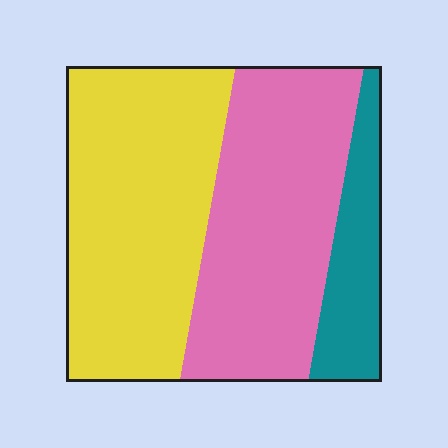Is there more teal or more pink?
Pink.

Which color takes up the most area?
Yellow, at roughly 45%.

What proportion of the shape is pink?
Pink takes up about two fifths (2/5) of the shape.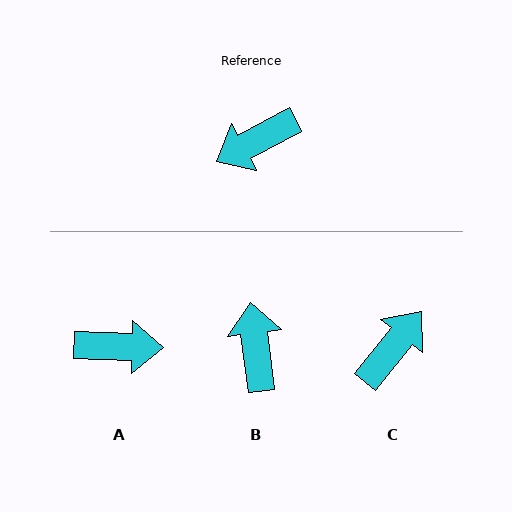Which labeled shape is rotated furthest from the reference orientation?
C, about 156 degrees away.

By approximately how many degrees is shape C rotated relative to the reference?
Approximately 156 degrees clockwise.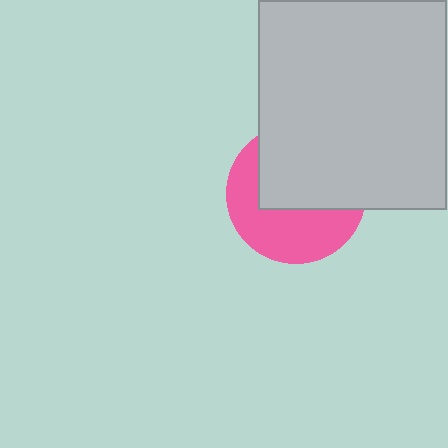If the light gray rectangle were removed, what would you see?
You would see the complete pink circle.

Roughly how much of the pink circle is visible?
About half of it is visible (roughly 47%).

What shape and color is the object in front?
The object in front is a light gray rectangle.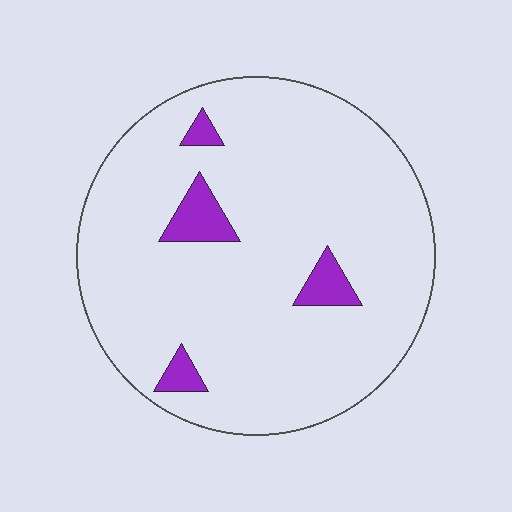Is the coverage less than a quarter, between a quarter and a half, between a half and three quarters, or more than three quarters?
Less than a quarter.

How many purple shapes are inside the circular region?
4.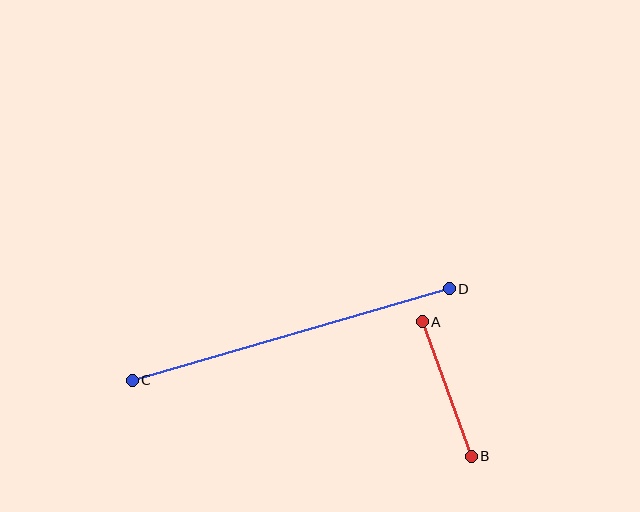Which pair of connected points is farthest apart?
Points C and D are farthest apart.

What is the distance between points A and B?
The distance is approximately 143 pixels.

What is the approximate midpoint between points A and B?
The midpoint is at approximately (447, 389) pixels.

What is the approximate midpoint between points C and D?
The midpoint is at approximately (291, 334) pixels.